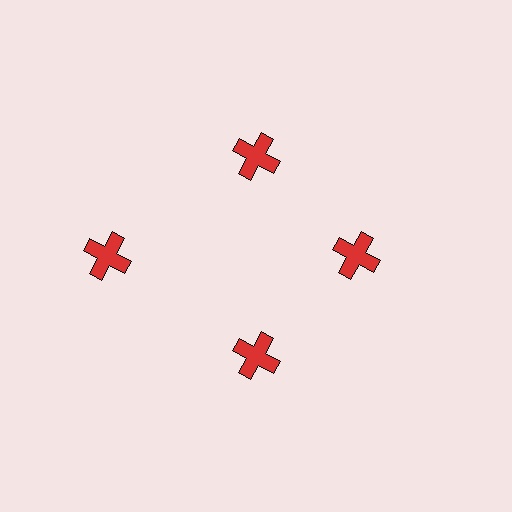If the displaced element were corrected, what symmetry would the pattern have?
It would have 4-fold rotational symmetry — the pattern would map onto itself every 90 degrees.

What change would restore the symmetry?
The symmetry would be restored by moving it inward, back onto the ring so that all 4 crosses sit at equal angles and equal distance from the center.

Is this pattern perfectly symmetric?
No. The 4 red crosses are arranged in a ring, but one element near the 9 o'clock position is pushed outward from the center, breaking the 4-fold rotational symmetry.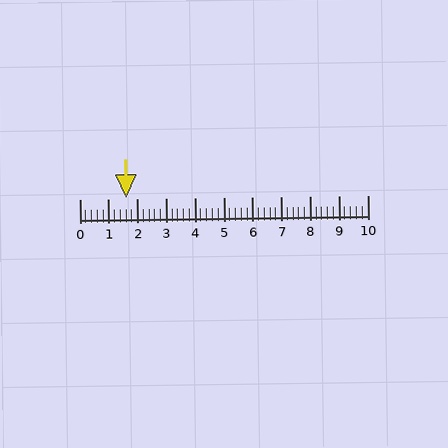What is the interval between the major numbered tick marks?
The major tick marks are spaced 1 units apart.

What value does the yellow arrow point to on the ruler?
The yellow arrow points to approximately 1.6.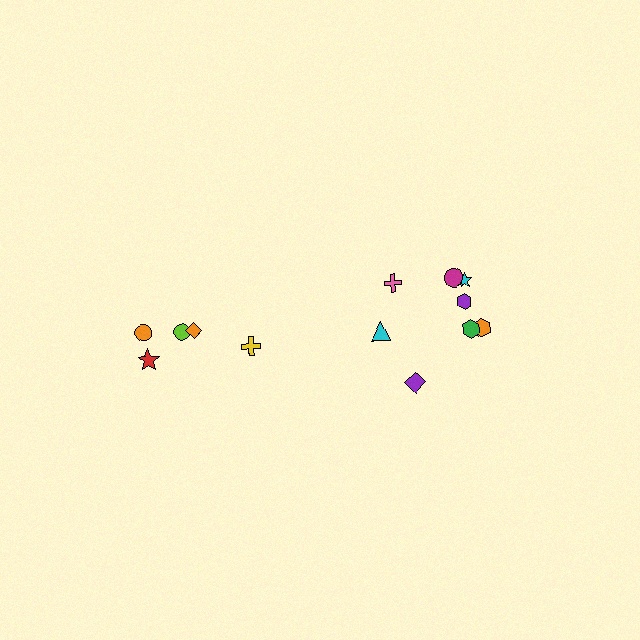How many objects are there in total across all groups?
There are 13 objects.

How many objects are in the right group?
There are 8 objects.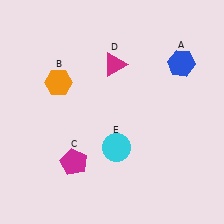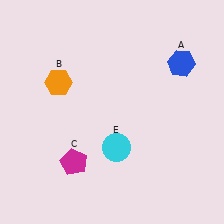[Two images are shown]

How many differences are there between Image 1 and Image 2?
There is 1 difference between the two images.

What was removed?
The magenta triangle (D) was removed in Image 2.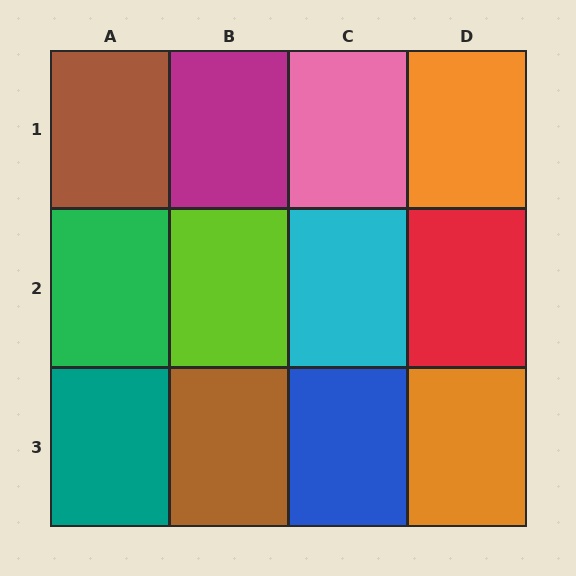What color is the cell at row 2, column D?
Red.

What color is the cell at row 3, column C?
Blue.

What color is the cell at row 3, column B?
Brown.